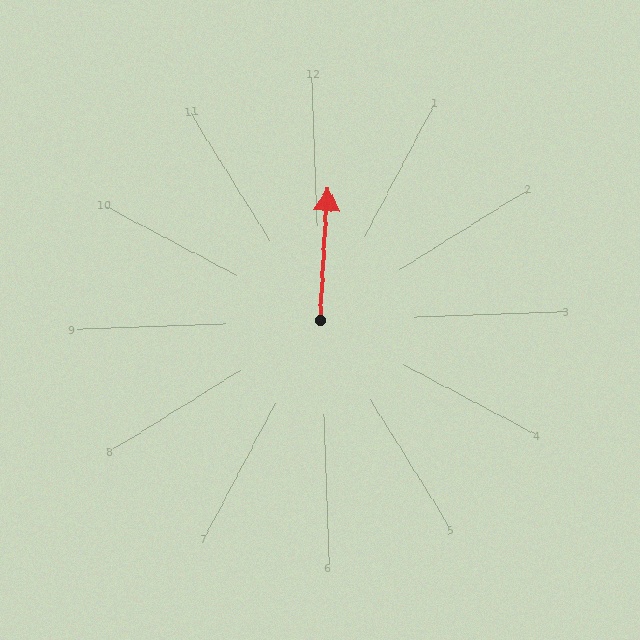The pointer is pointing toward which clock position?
Roughly 12 o'clock.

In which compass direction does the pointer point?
North.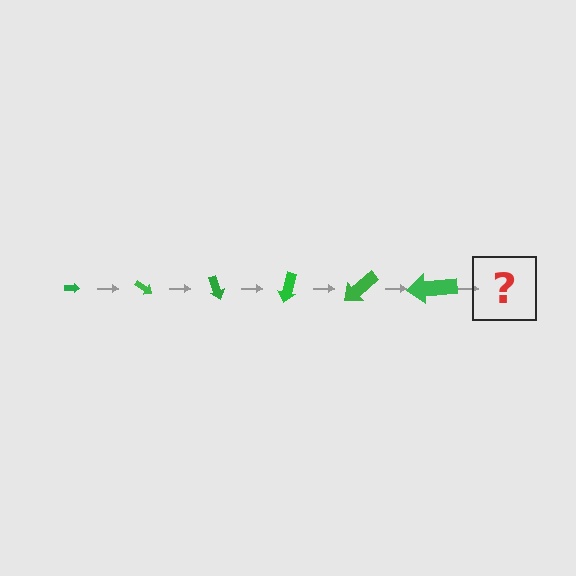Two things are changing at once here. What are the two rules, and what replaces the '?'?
The two rules are that the arrow grows larger each step and it rotates 35 degrees each step. The '?' should be an arrow, larger than the previous one and rotated 210 degrees from the start.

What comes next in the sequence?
The next element should be an arrow, larger than the previous one and rotated 210 degrees from the start.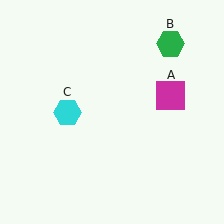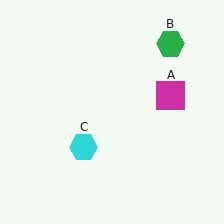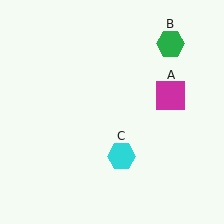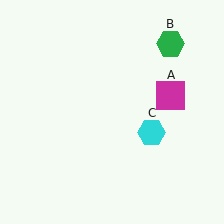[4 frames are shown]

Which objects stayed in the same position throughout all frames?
Magenta square (object A) and green hexagon (object B) remained stationary.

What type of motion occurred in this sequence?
The cyan hexagon (object C) rotated counterclockwise around the center of the scene.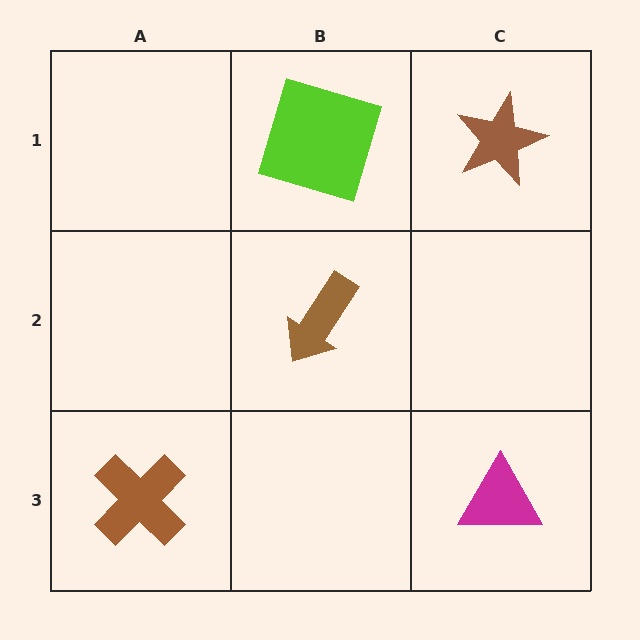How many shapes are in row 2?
1 shape.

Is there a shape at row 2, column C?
No, that cell is empty.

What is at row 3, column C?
A magenta triangle.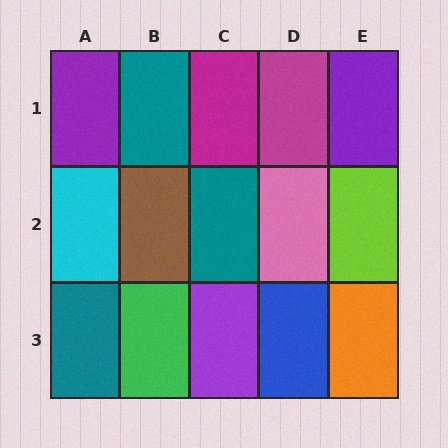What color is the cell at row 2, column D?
Pink.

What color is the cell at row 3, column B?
Green.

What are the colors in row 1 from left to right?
Purple, teal, magenta, magenta, purple.